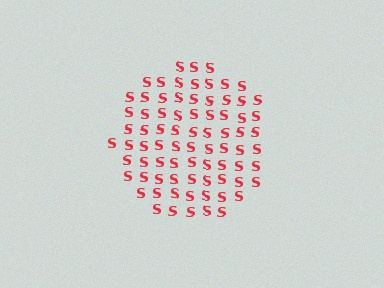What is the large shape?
The large shape is a circle.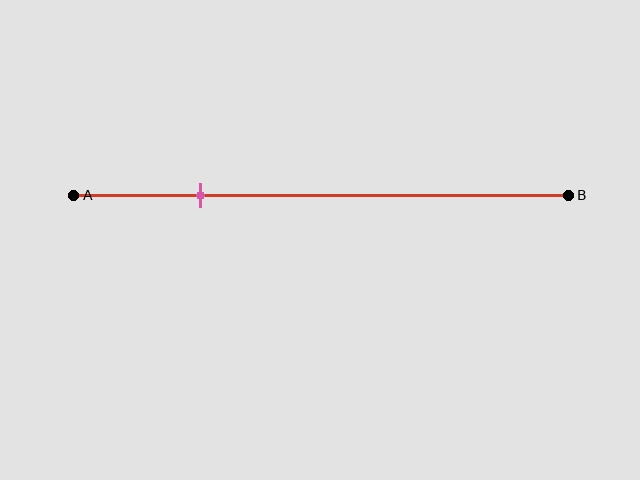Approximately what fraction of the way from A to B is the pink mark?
The pink mark is approximately 25% of the way from A to B.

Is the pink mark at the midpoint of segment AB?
No, the mark is at about 25% from A, not at the 50% midpoint.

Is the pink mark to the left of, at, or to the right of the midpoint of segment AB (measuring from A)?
The pink mark is to the left of the midpoint of segment AB.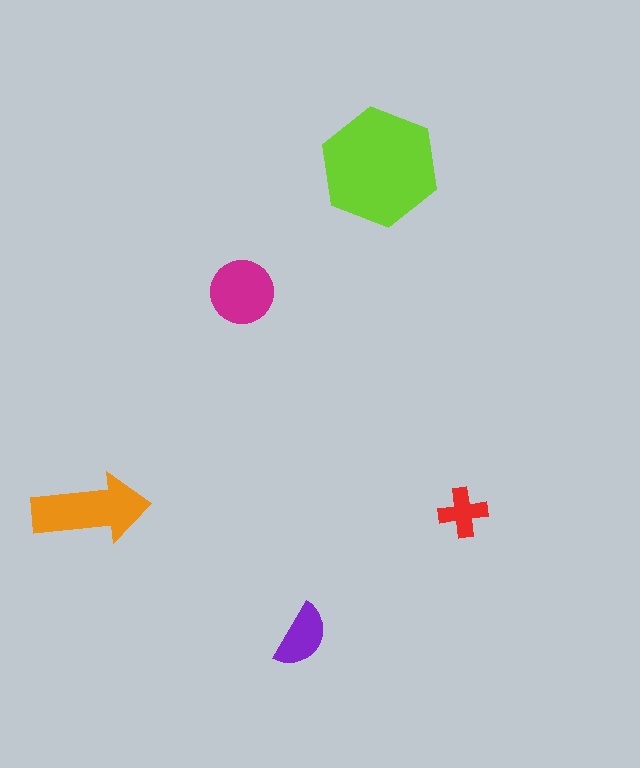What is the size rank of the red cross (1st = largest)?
5th.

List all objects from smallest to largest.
The red cross, the purple semicircle, the magenta circle, the orange arrow, the lime hexagon.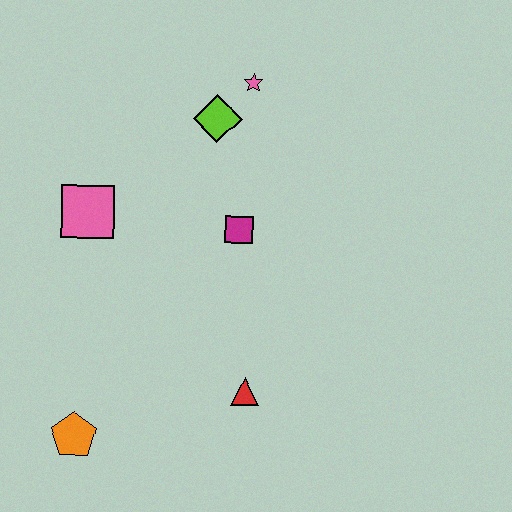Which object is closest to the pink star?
The lime diamond is closest to the pink star.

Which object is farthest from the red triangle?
The pink star is farthest from the red triangle.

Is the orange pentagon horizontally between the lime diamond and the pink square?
No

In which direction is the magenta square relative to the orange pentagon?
The magenta square is above the orange pentagon.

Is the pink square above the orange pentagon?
Yes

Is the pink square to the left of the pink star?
Yes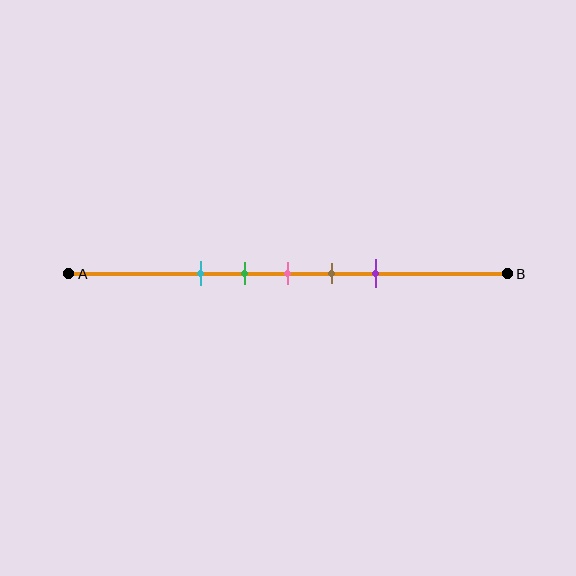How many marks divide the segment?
There are 5 marks dividing the segment.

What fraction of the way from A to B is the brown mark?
The brown mark is approximately 60% (0.6) of the way from A to B.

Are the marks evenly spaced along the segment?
Yes, the marks are approximately evenly spaced.